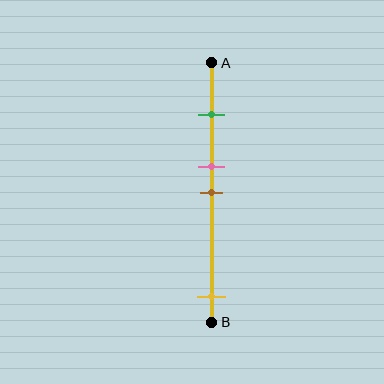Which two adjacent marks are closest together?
The pink and brown marks are the closest adjacent pair.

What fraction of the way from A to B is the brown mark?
The brown mark is approximately 50% (0.5) of the way from A to B.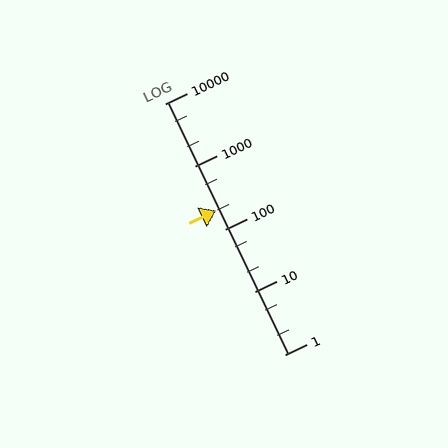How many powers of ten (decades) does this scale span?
The scale spans 4 decades, from 1 to 10000.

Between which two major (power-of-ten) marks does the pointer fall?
The pointer is between 100 and 1000.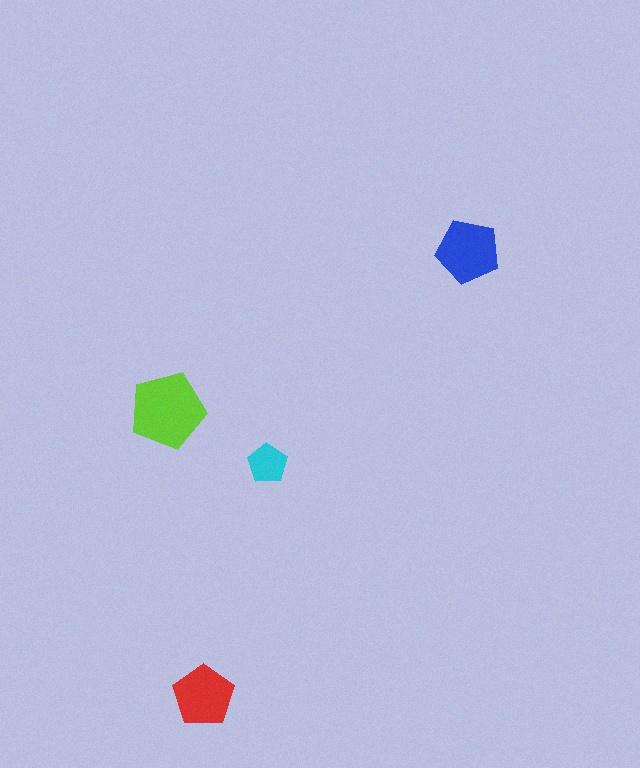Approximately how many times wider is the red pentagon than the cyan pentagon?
About 1.5 times wider.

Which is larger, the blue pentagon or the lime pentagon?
The lime one.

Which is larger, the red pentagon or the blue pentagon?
The blue one.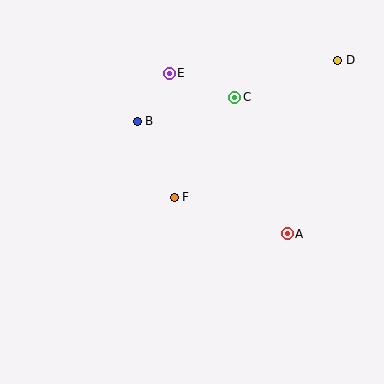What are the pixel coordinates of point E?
Point E is at (169, 73).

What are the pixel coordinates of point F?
Point F is at (174, 197).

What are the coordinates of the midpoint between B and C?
The midpoint between B and C is at (186, 109).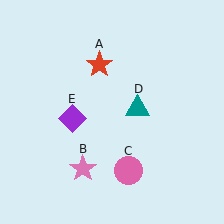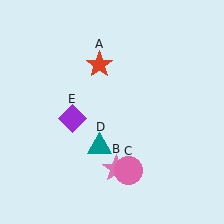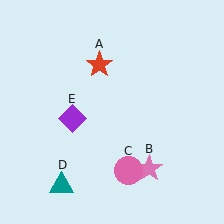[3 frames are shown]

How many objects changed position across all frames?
2 objects changed position: pink star (object B), teal triangle (object D).